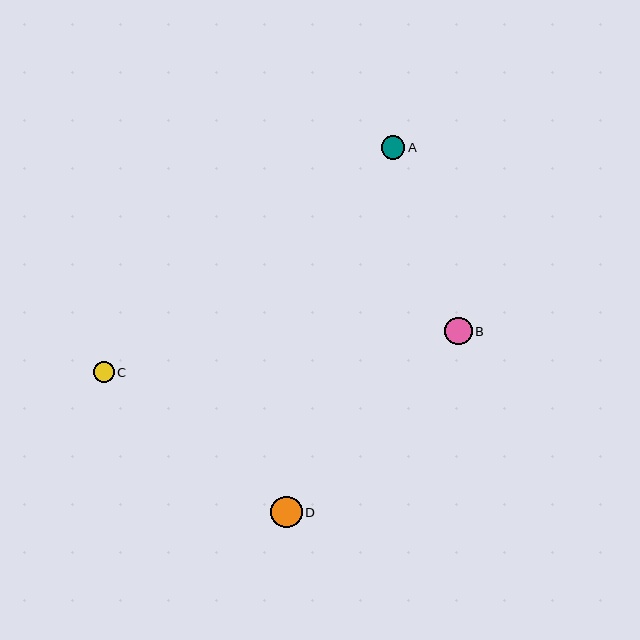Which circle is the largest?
Circle D is the largest with a size of approximately 31 pixels.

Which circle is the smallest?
Circle C is the smallest with a size of approximately 20 pixels.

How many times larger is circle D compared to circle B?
Circle D is approximately 1.1 times the size of circle B.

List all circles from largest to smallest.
From largest to smallest: D, B, A, C.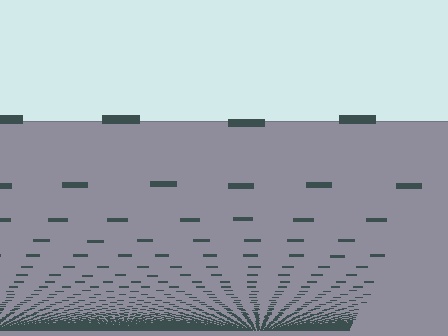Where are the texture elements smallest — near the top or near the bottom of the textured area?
Near the bottom.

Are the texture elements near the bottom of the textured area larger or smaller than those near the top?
Smaller. The gradient is inverted — elements near the bottom are smaller and denser.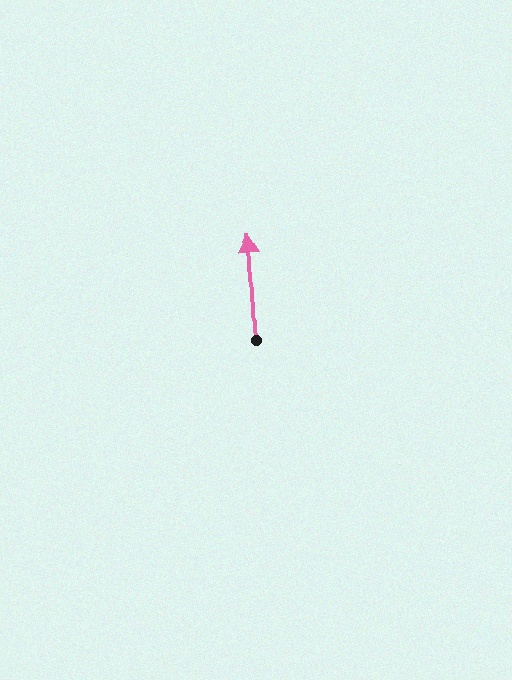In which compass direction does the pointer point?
North.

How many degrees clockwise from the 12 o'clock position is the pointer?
Approximately 357 degrees.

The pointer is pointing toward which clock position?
Roughly 12 o'clock.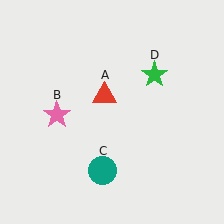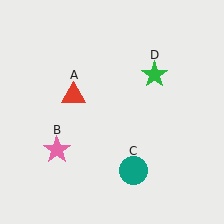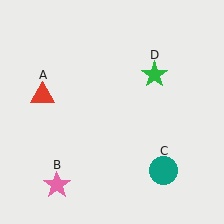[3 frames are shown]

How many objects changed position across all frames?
3 objects changed position: red triangle (object A), pink star (object B), teal circle (object C).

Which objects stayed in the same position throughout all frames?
Green star (object D) remained stationary.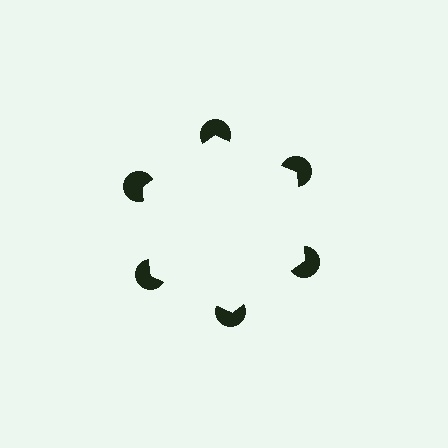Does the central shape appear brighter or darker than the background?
It typically appears slightly brighter than the background, even though no actual brightness change is drawn.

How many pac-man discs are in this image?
There are 6 — one at each vertex of the illusory hexagon.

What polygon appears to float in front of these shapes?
An illusory hexagon — its edges are inferred from the aligned wedge cuts in the pac-man discs, not physically drawn.